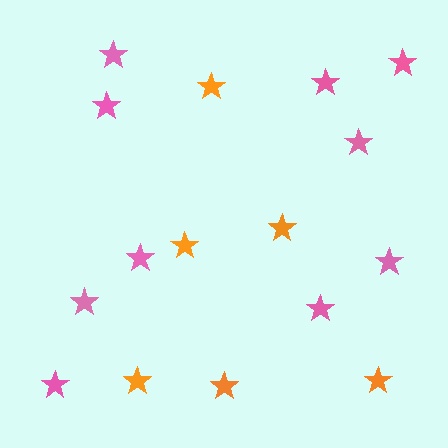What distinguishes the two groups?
There are 2 groups: one group of orange stars (6) and one group of pink stars (10).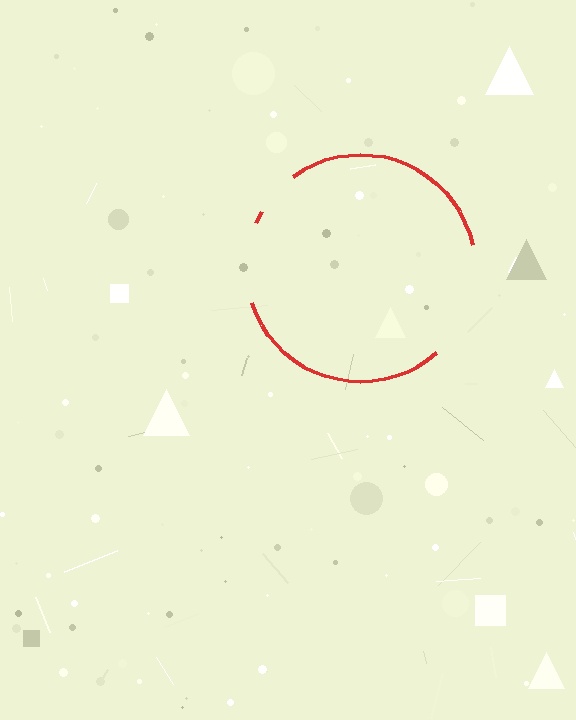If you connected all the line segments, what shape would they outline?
They would outline a circle.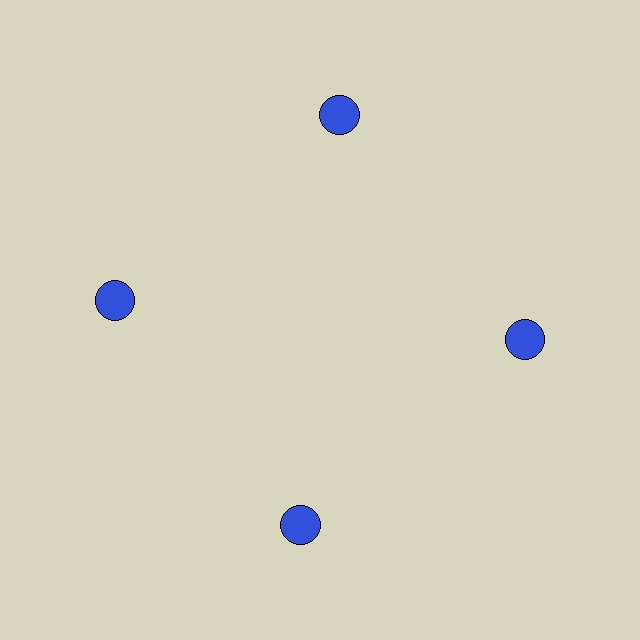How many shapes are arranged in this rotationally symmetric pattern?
There are 4 shapes, arranged in 4 groups of 1.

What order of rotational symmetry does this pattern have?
This pattern has 4-fold rotational symmetry.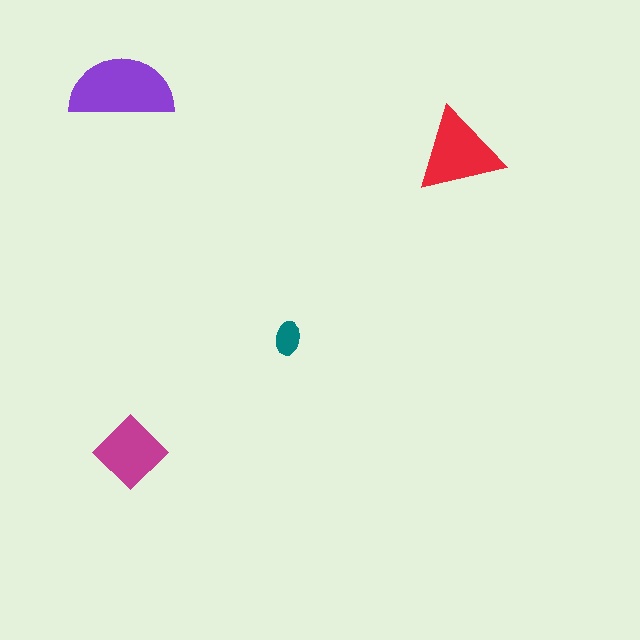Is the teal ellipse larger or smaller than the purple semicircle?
Smaller.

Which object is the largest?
The purple semicircle.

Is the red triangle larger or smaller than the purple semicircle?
Smaller.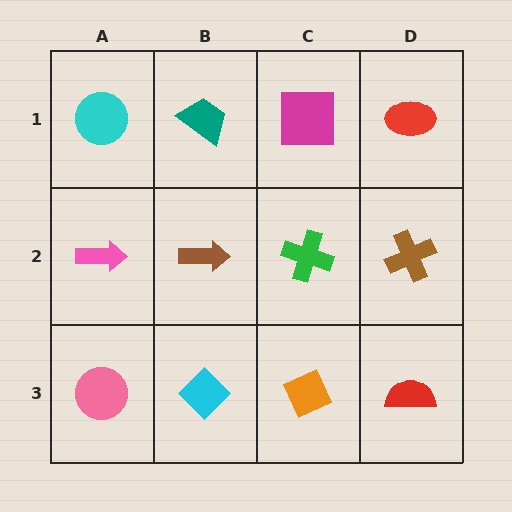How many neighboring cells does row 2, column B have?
4.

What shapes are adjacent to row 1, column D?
A brown cross (row 2, column D), a magenta square (row 1, column C).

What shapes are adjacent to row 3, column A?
A pink arrow (row 2, column A), a cyan diamond (row 3, column B).